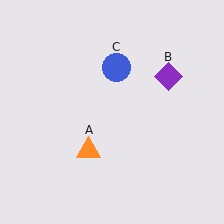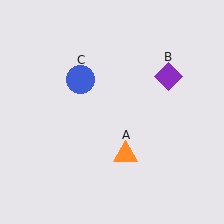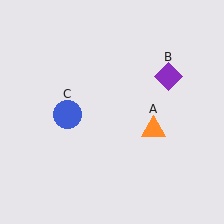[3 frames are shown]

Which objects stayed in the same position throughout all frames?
Purple diamond (object B) remained stationary.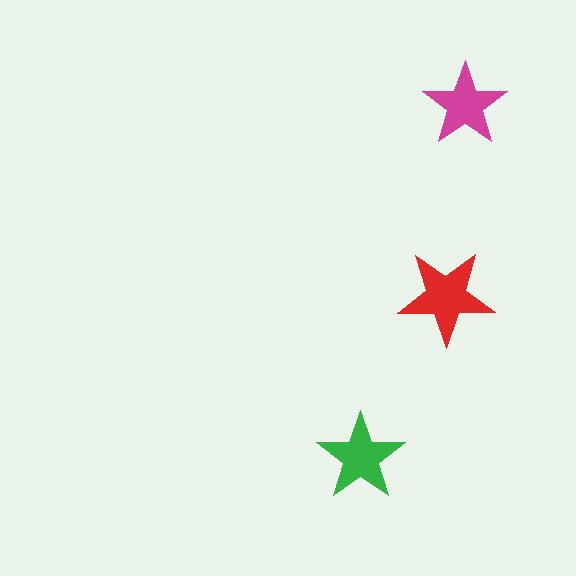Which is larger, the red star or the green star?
The red one.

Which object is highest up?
The magenta star is topmost.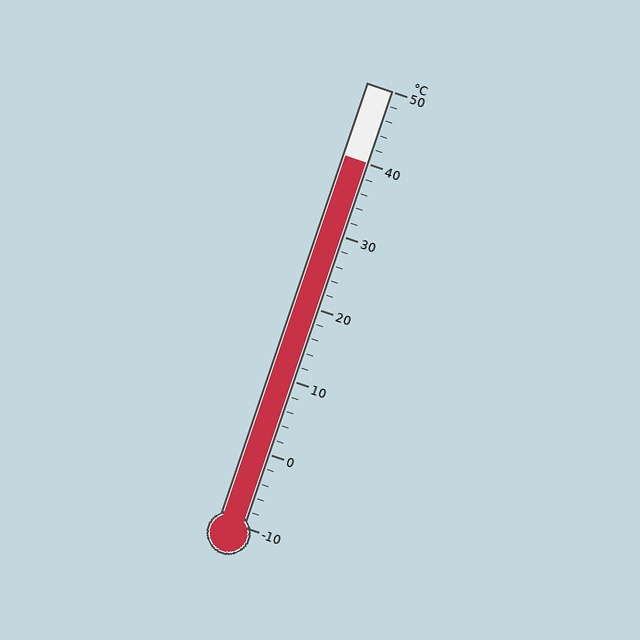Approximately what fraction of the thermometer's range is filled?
The thermometer is filled to approximately 85% of its range.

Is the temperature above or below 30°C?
The temperature is above 30°C.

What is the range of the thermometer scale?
The thermometer scale ranges from -10°C to 50°C.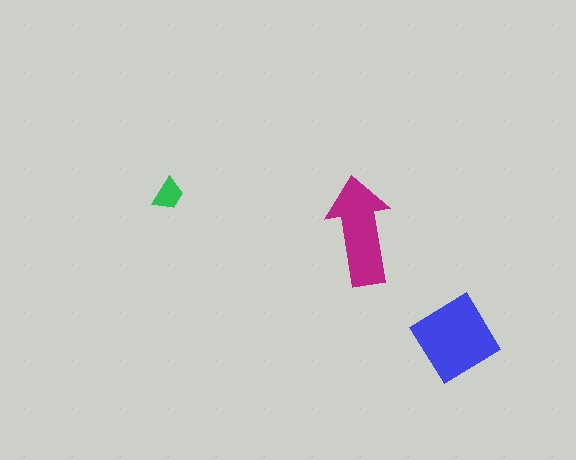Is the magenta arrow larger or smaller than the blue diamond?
Smaller.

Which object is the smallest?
The green trapezoid.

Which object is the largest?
The blue diamond.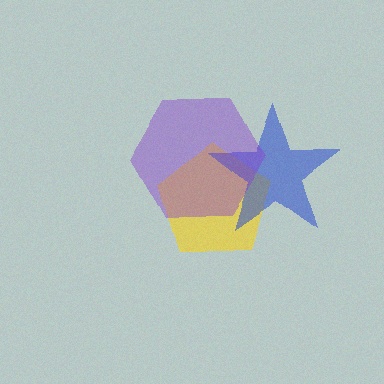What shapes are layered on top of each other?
The layered shapes are: a yellow pentagon, a blue star, a purple hexagon.